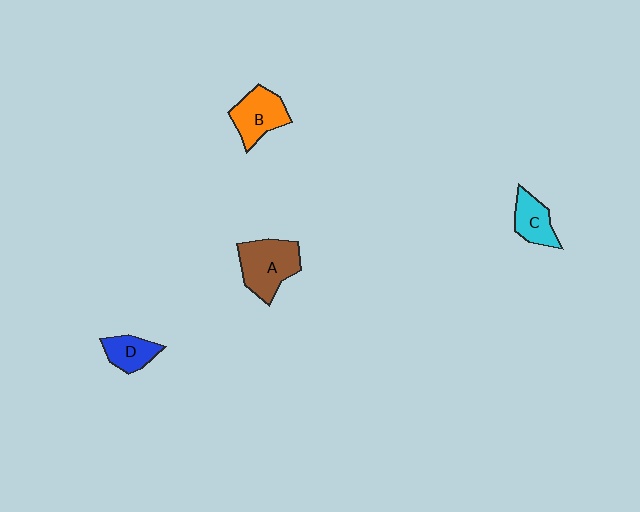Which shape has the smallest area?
Shape D (blue).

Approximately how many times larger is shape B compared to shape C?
Approximately 1.3 times.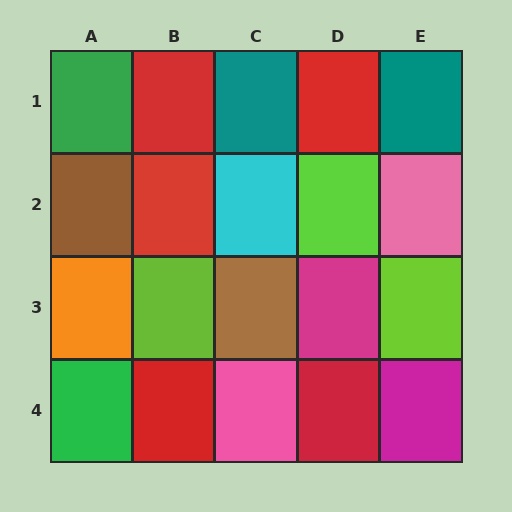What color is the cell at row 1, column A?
Green.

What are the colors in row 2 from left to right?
Brown, red, cyan, lime, pink.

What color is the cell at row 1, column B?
Red.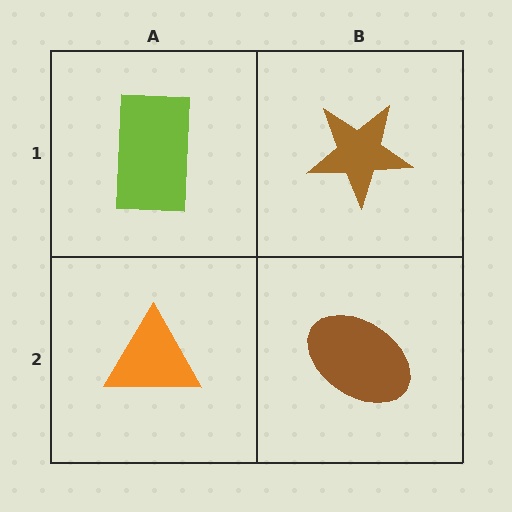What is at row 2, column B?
A brown ellipse.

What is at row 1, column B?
A brown star.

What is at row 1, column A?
A lime rectangle.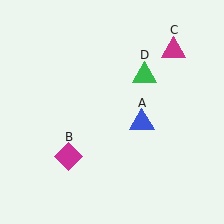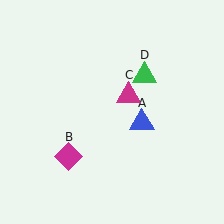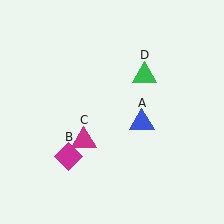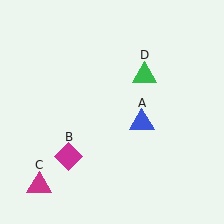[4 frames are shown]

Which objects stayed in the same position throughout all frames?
Blue triangle (object A) and magenta diamond (object B) and green triangle (object D) remained stationary.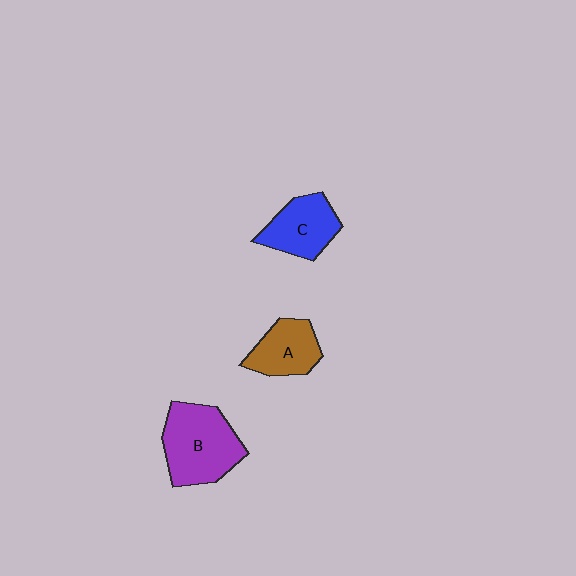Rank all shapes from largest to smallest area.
From largest to smallest: B (purple), C (blue), A (brown).